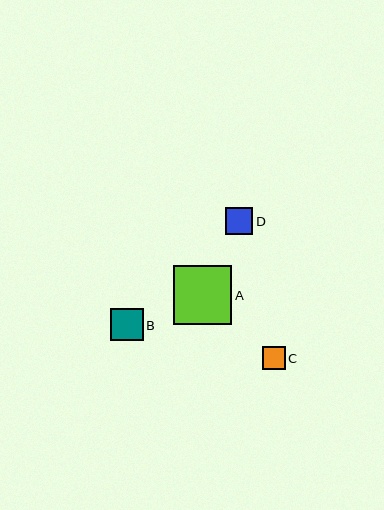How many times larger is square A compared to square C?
Square A is approximately 2.6 times the size of square C.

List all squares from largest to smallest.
From largest to smallest: A, B, D, C.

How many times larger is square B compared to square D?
Square B is approximately 1.2 times the size of square D.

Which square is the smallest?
Square C is the smallest with a size of approximately 23 pixels.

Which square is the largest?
Square A is the largest with a size of approximately 58 pixels.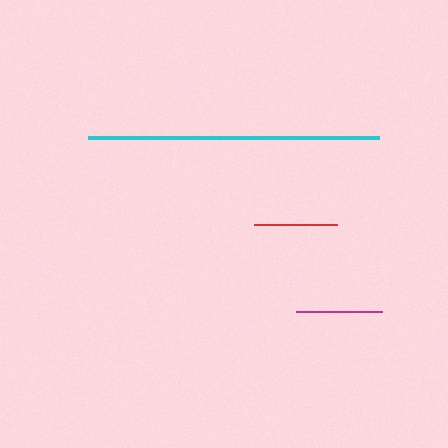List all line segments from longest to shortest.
From longest to shortest: cyan, magenta, red.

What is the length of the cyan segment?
The cyan segment is approximately 291 pixels long.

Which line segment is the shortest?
The red line is the shortest at approximately 83 pixels.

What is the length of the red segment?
The red segment is approximately 83 pixels long.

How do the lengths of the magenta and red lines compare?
The magenta and red lines are approximately the same length.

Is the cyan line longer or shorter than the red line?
The cyan line is longer than the red line.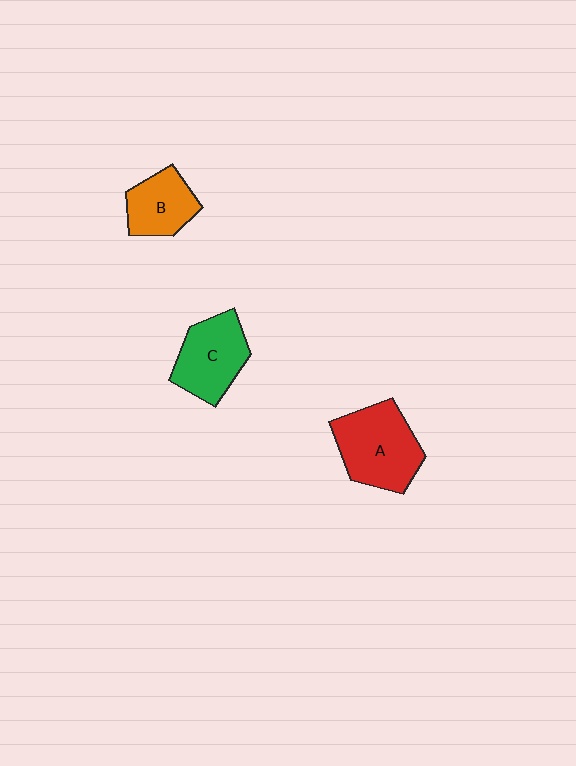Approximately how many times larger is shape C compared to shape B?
Approximately 1.3 times.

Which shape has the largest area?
Shape A (red).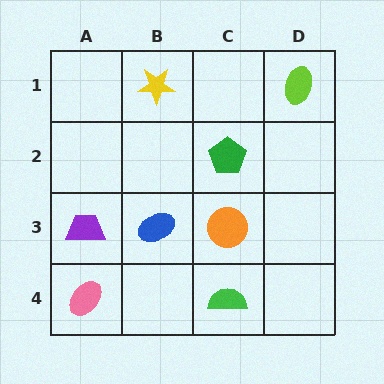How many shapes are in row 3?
3 shapes.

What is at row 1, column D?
A lime ellipse.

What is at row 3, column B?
A blue ellipse.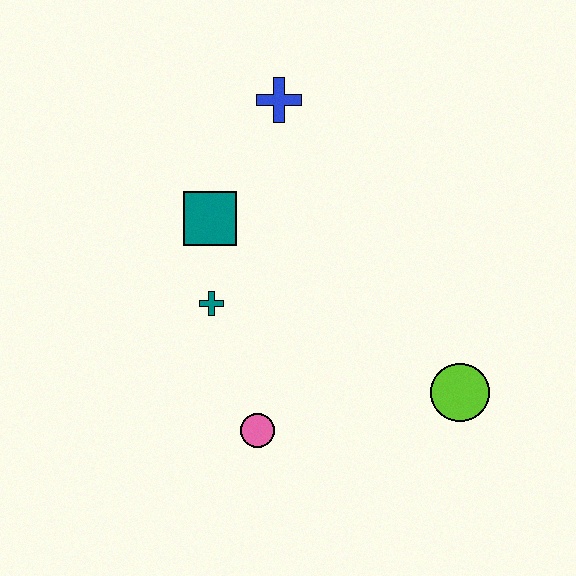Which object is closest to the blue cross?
The teal square is closest to the blue cross.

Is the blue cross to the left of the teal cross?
No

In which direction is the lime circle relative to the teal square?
The lime circle is to the right of the teal square.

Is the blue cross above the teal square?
Yes